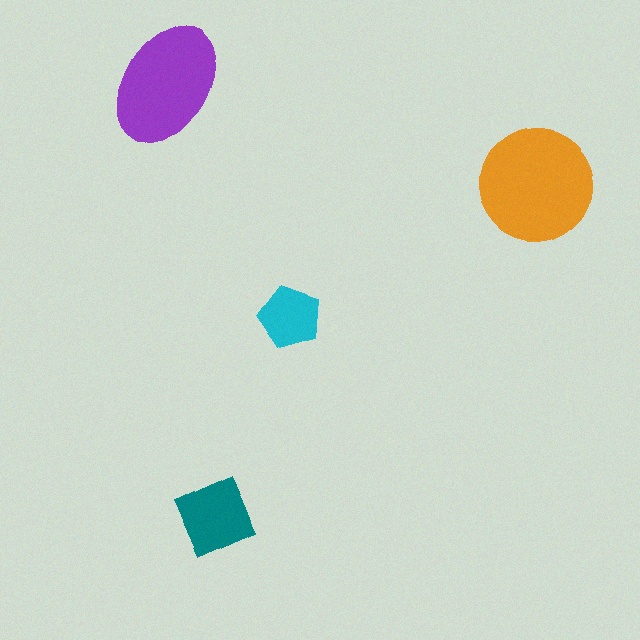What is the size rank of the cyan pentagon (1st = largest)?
4th.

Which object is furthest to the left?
The purple ellipse is leftmost.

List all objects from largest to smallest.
The orange circle, the purple ellipse, the teal square, the cyan pentagon.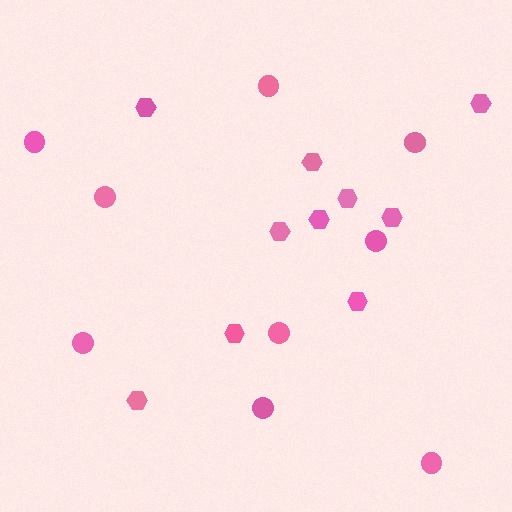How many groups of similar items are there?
There are 2 groups: one group of circles (9) and one group of hexagons (10).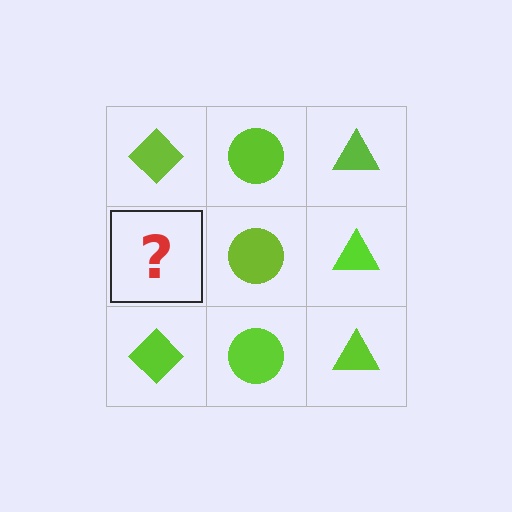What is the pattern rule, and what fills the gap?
The rule is that each column has a consistent shape. The gap should be filled with a lime diamond.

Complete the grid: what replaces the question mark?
The question mark should be replaced with a lime diamond.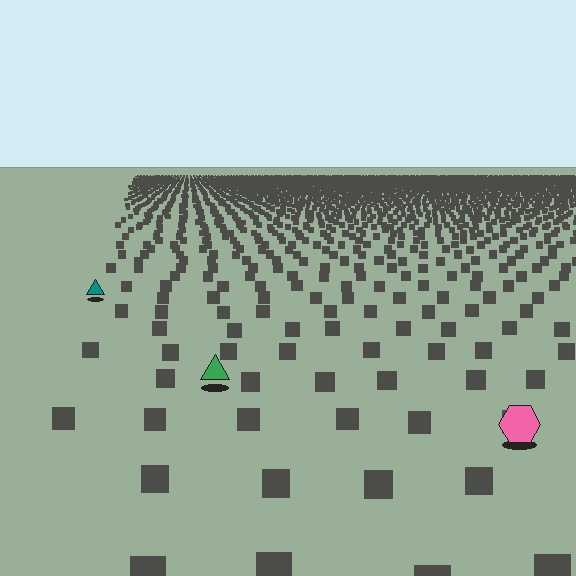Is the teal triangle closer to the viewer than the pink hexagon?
No. The pink hexagon is closer — you can tell from the texture gradient: the ground texture is coarser near it.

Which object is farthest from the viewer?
The teal triangle is farthest from the viewer. It appears smaller and the ground texture around it is denser.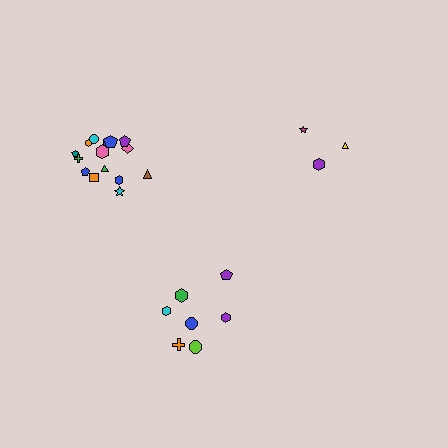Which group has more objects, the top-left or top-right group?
The top-left group.